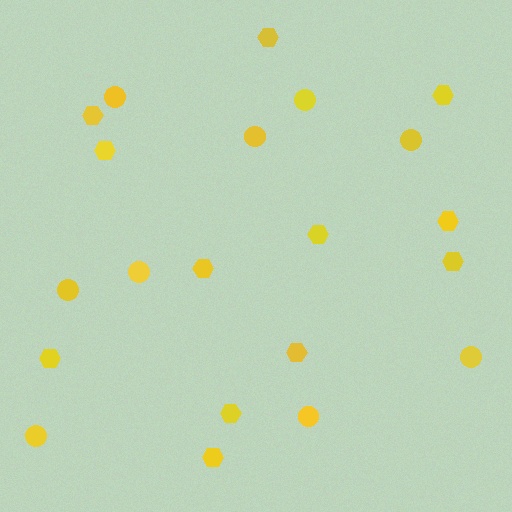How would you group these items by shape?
There are 2 groups: one group of circles (9) and one group of hexagons (12).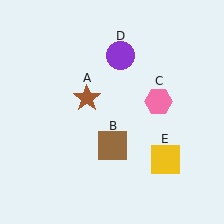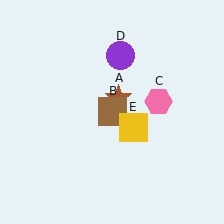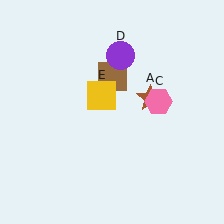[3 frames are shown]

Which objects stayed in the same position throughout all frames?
Pink hexagon (object C) and purple circle (object D) remained stationary.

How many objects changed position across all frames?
3 objects changed position: brown star (object A), brown square (object B), yellow square (object E).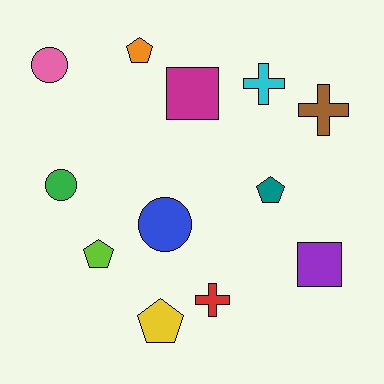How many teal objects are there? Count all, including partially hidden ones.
There is 1 teal object.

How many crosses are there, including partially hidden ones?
There are 3 crosses.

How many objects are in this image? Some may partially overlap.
There are 12 objects.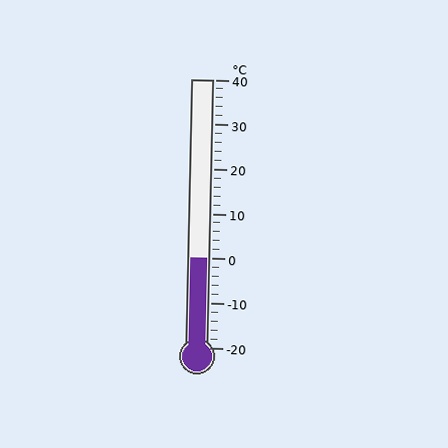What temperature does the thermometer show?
The thermometer shows approximately 0°C.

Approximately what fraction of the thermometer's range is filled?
The thermometer is filled to approximately 35% of its range.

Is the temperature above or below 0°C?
The temperature is at 0°C.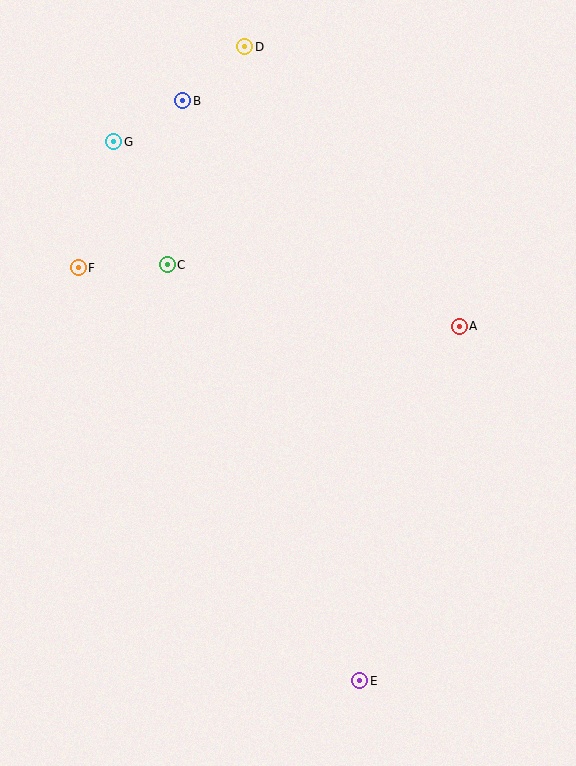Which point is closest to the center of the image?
Point C at (167, 265) is closest to the center.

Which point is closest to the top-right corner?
Point D is closest to the top-right corner.